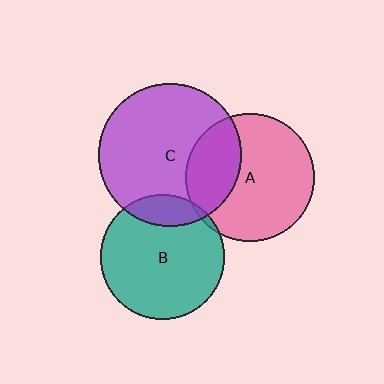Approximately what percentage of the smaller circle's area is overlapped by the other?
Approximately 30%.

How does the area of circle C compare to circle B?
Approximately 1.3 times.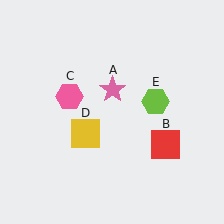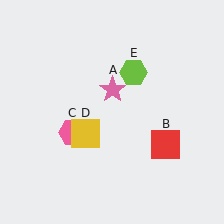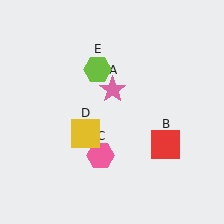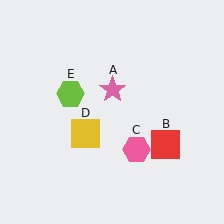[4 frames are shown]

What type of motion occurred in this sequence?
The pink hexagon (object C), lime hexagon (object E) rotated counterclockwise around the center of the scene.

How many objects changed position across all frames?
2 objects changed position: pink hexagon (object C), lime hexagon (object E).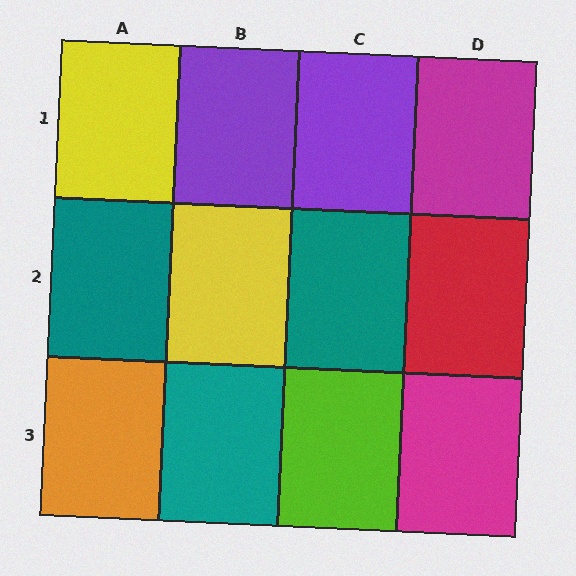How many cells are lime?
1 cell is lime.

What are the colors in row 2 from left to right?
Teal, yellow, teal, red.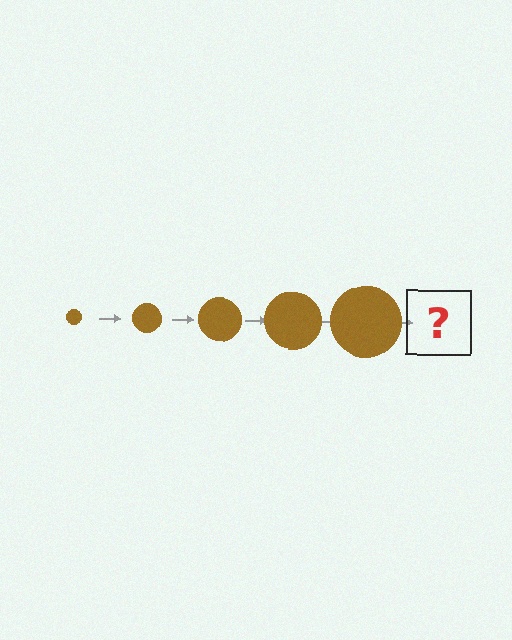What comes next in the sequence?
The next element should be a brown circle, larger than the previous one.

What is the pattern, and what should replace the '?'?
The pattern is that the circle gets progressively larger each step. The '?' should be a brown circle, larger than the previous one.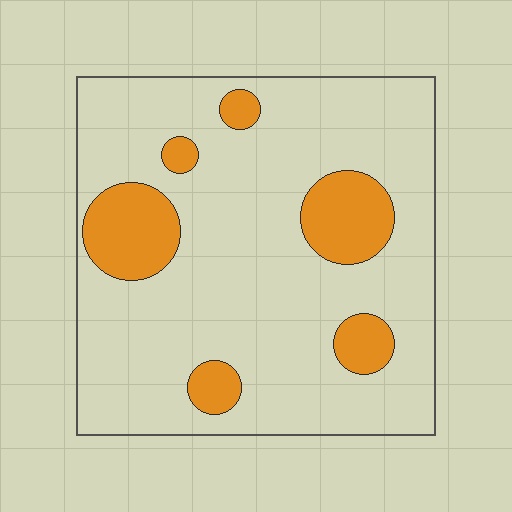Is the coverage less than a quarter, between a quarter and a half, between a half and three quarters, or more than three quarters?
Less than a quarter.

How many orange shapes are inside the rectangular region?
6.